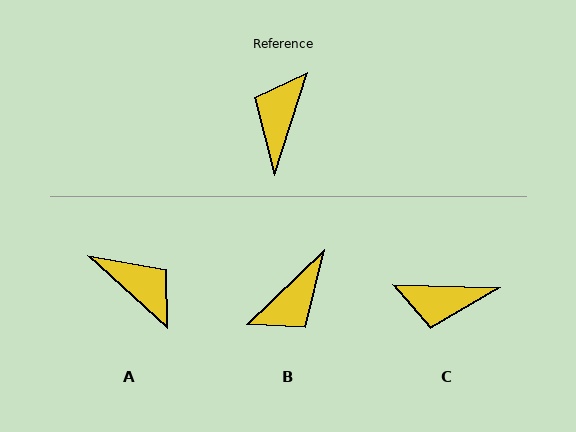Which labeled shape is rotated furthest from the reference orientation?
B, about 151 degrees away.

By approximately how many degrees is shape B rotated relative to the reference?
Approximately 151 degrees counter-clockwise.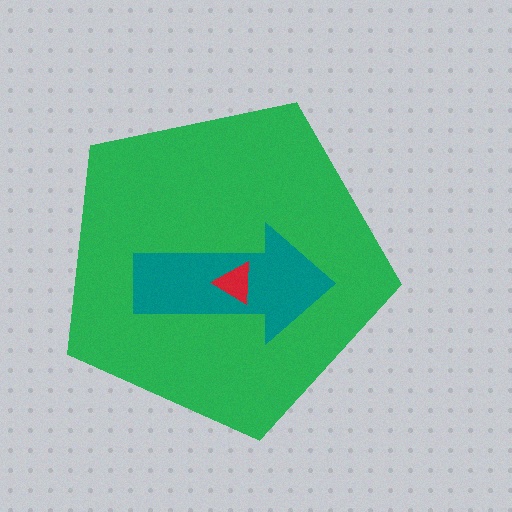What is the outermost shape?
The green pentagon.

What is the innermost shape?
The red triangle.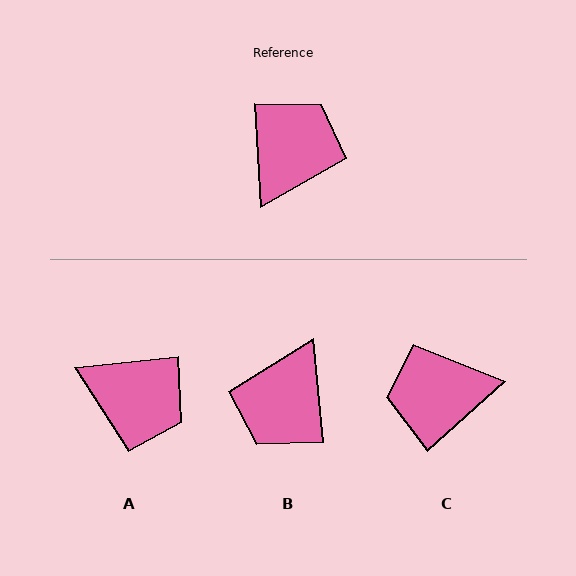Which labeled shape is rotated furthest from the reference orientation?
B, about 178 degrees away.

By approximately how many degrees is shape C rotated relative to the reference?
Approximately 128 degrees counter-clockwise.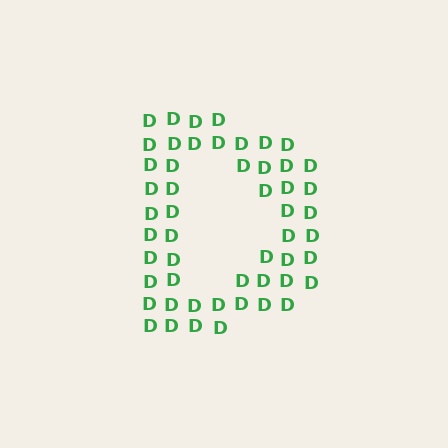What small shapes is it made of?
It is made of small letter D's.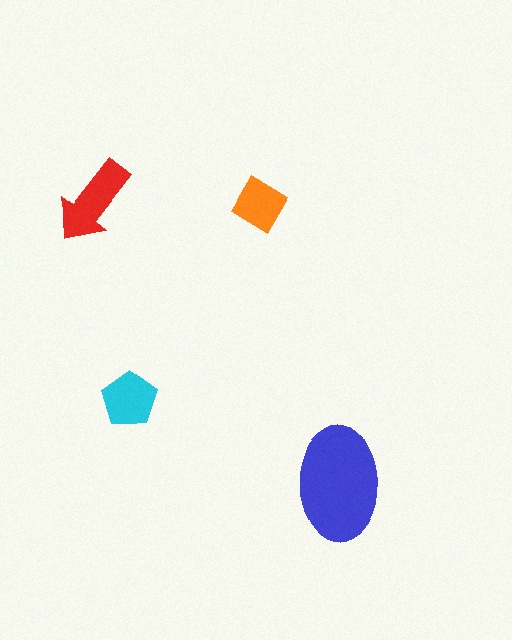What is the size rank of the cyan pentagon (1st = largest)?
3rd.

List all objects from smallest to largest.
The orange diamond, the cyan pentagon, the red arrow, the blue ellipse.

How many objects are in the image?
There are 4 objects in the image.